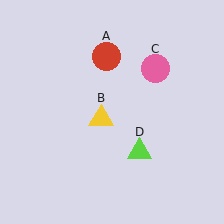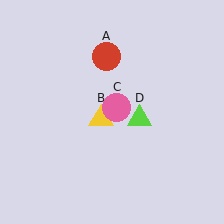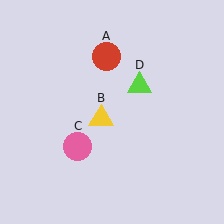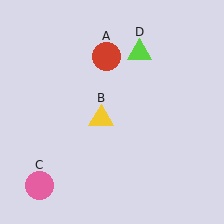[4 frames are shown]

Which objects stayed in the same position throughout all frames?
Red circle (object A) and yellow triangle (object B) remained stationary.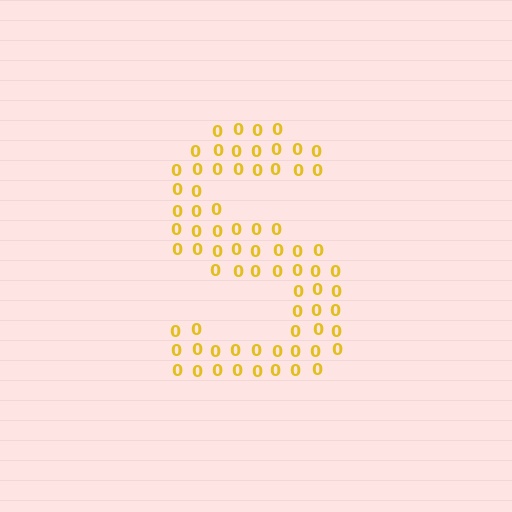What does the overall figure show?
The overall figure shows the letter S.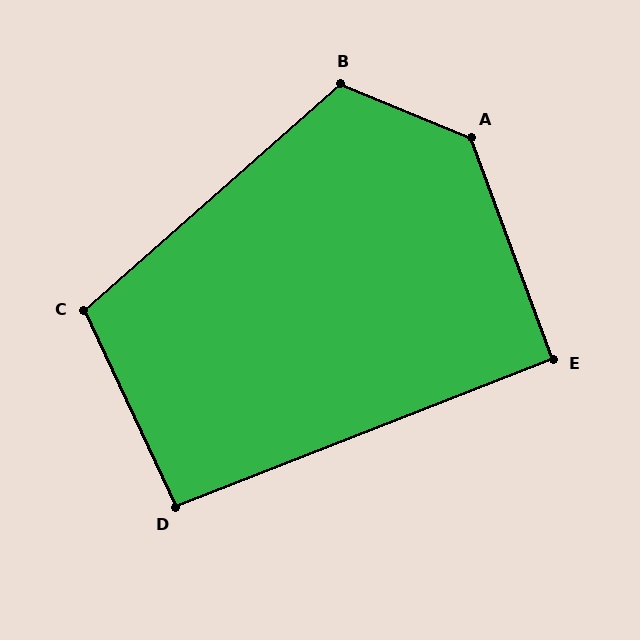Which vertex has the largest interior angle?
A, at approximately 133 degrees.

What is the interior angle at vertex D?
Approximately 94 degrees (approximately right).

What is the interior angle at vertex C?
Approximately 106 degrees (obtuse).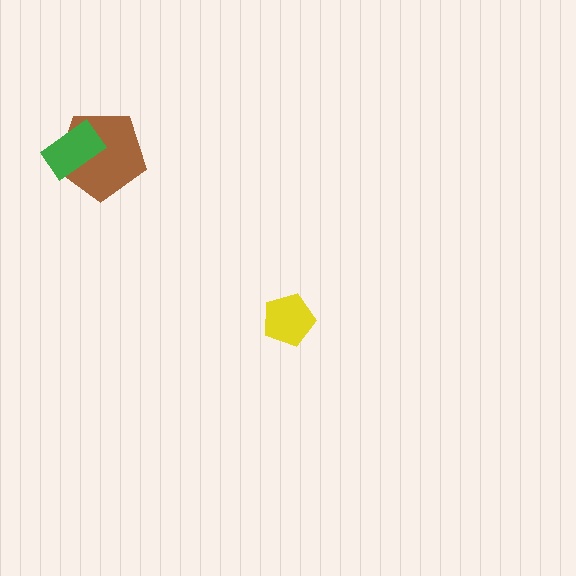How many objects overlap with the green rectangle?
1 object overlaps with the green rectangle.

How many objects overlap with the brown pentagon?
1 object overlaps with the brown pentagon.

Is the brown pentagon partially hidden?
Yes, it is partially covered by another shape.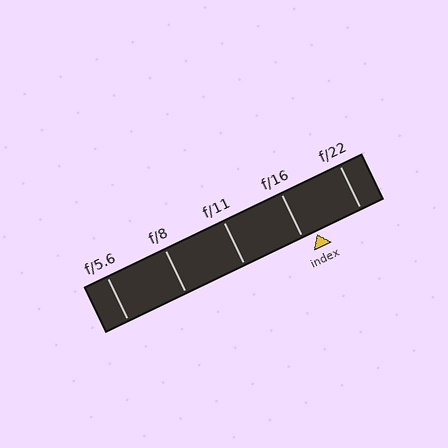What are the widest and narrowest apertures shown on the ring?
The widest aperture shown is f/5.6 and the narrowest is f/22.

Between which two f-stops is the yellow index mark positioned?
The index mark is between f/16 and f/22.